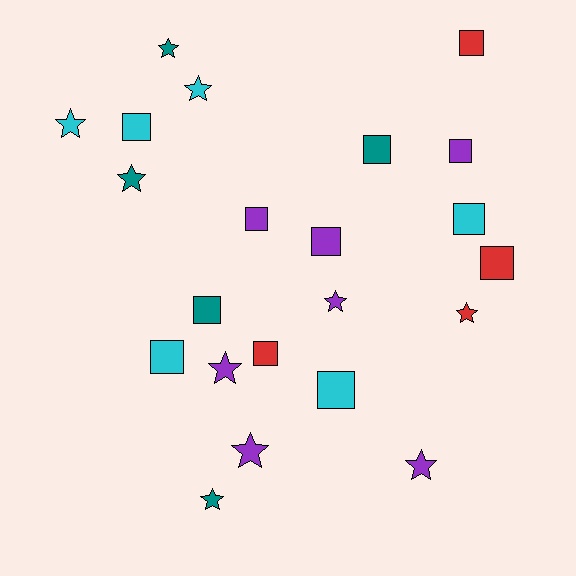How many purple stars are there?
There are 4 purple stars.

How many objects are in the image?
There are 22 objects.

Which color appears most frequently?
Purple, with 7 objects.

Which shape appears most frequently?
Square, with 12 objects.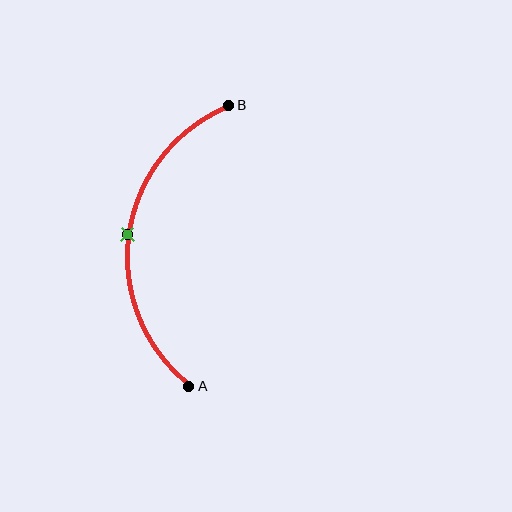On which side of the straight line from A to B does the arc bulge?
The arc bulges to the left of the straight line connecting A and B.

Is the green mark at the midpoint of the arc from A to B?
Yes. The green mark lies on the arc at equal arc-length from both A and B — it is the arc midpoint.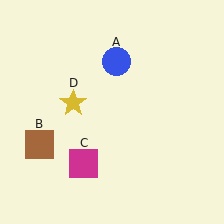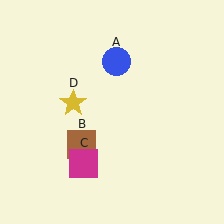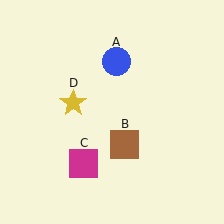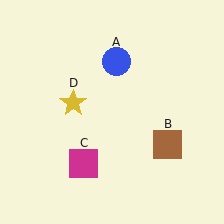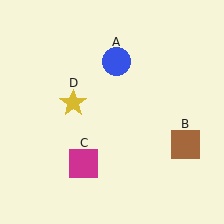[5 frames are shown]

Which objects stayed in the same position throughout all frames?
Blue circle (object A) and magenta square (object C) and yellow star (object D) remained stationary.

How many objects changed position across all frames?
1 object changed position: brown square (object B).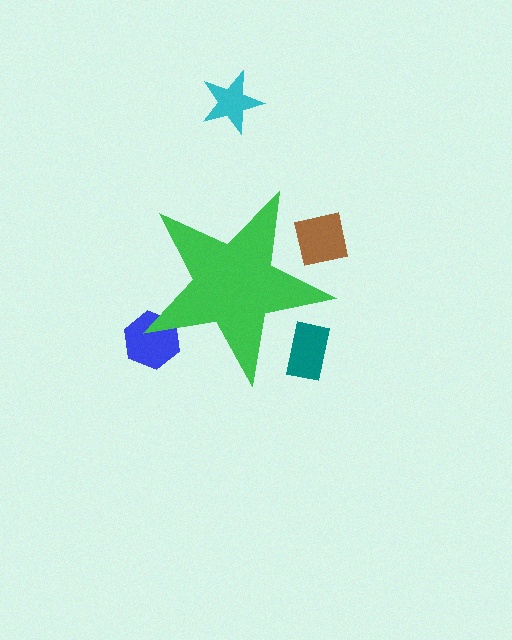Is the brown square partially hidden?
Yes, the brown square is partially hidden behind the green star.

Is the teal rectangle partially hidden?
Yes, the teal rectangle is partially hidden behind the green star.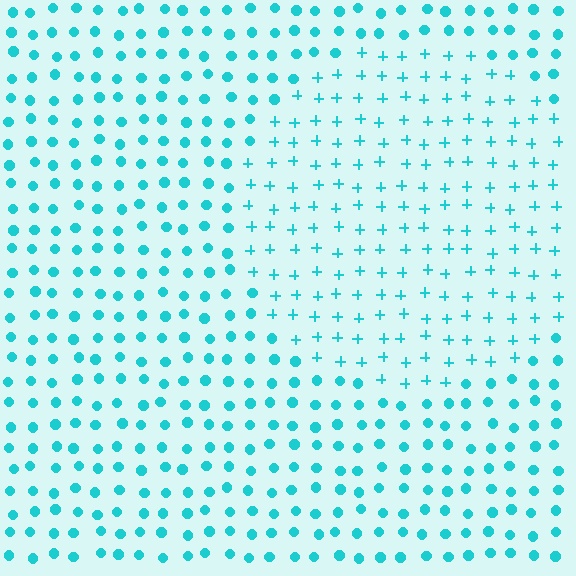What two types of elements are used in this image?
The image uses plus signs inside the circle region and circles outside it.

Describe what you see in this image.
The image is filled with small cyan elements arranged in a uniform grid. A circle-shaped region contains plus signs, while the surrounding area contains circles. The boundary is defined purely by the change in element shape.